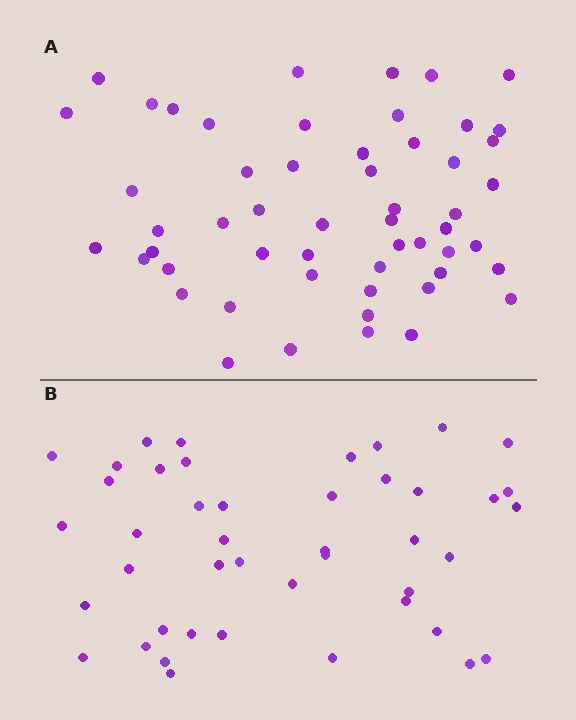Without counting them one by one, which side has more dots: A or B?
Region A (the top region) has more dots.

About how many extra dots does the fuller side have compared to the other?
Region A has roughly 10 or so more dots than region B.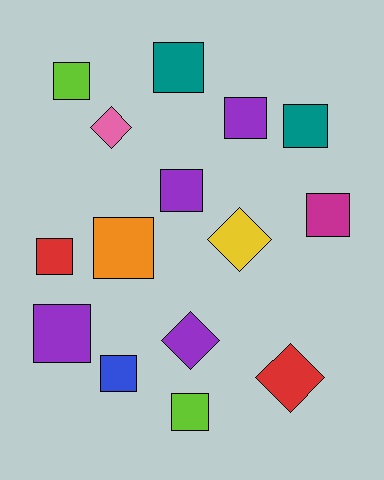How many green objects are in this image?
There are no green objects.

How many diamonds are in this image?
There are 4 diamonds.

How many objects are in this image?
There are 15 objects.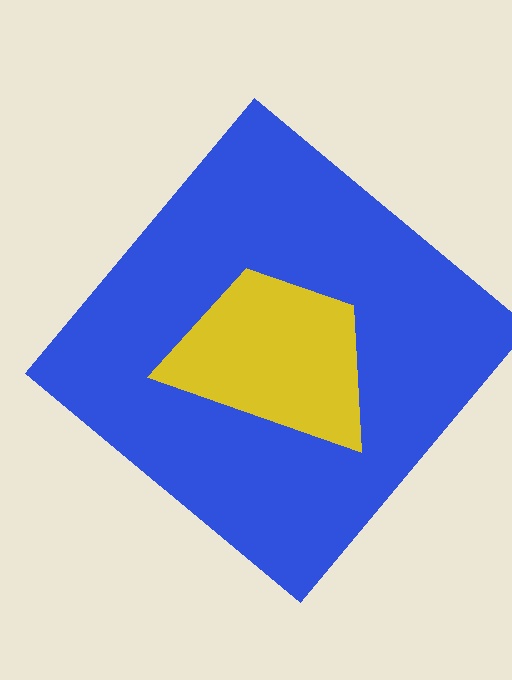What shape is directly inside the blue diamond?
The yellow trapezoid.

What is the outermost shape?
The blue diamond.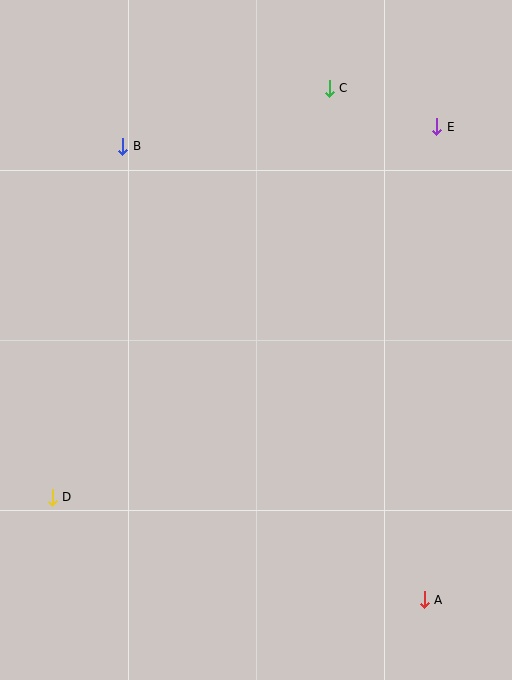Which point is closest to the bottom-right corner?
Point A is closest to the bottom-right corner.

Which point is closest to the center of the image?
Point B at (123, 146) is closest to the center.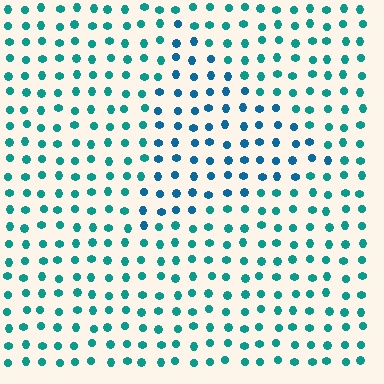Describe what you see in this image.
The image is filled with small teal elements in a uniform arrangement. A triangle-shaped region is visible where the elements are tinted to a slightly different hue, forming a subtle color boundary.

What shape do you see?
I see a triangle.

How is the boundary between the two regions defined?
The boundary is defined purely by a slight shift in hue (about 28 degrees). Spacing, size, and orientation are identical on both sides.